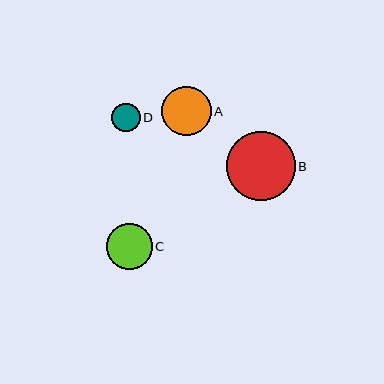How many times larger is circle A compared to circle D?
Circle A is approximately 1.7 times the size of circle D.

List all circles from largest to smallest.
From largest to smallest: B, A, C, D.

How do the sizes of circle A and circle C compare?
Circle A and circle C are approximately the same size.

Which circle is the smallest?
Circle D is the smallest with a size of approximately 29 pixels.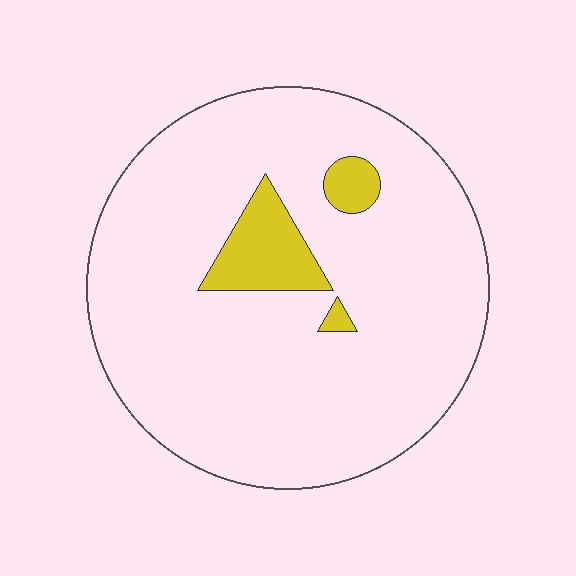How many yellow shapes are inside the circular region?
3.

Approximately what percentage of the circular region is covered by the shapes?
Approximately 10%.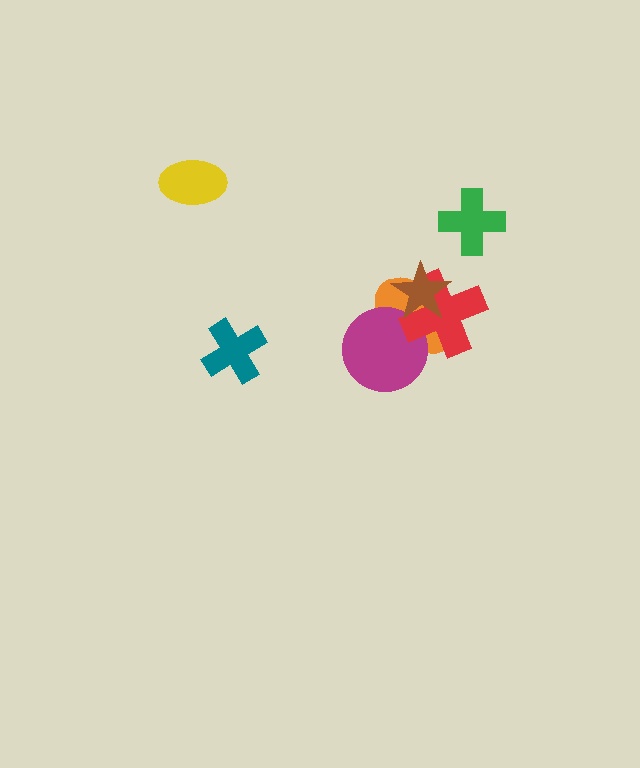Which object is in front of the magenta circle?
The red cross is in front of the magenta circle.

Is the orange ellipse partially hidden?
Yes, it is partially covered by another shape.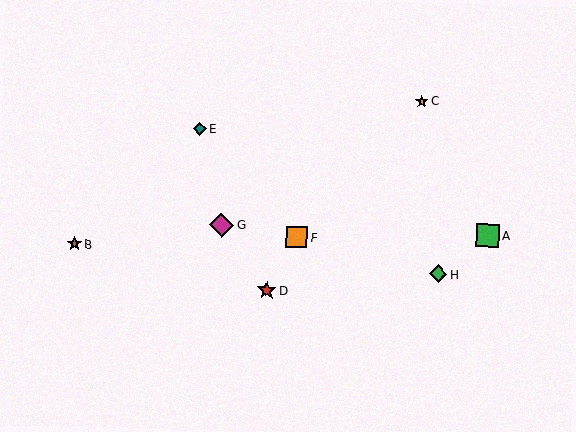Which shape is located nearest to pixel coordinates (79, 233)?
The brown star (labeled B) at (75, 244) is nearest to that location.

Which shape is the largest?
The magenta diamond (labeled G) is the largest.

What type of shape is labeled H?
Shape H is a green diamond.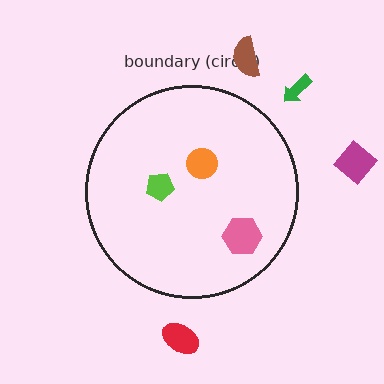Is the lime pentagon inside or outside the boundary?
Inside.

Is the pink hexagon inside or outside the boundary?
Inside.